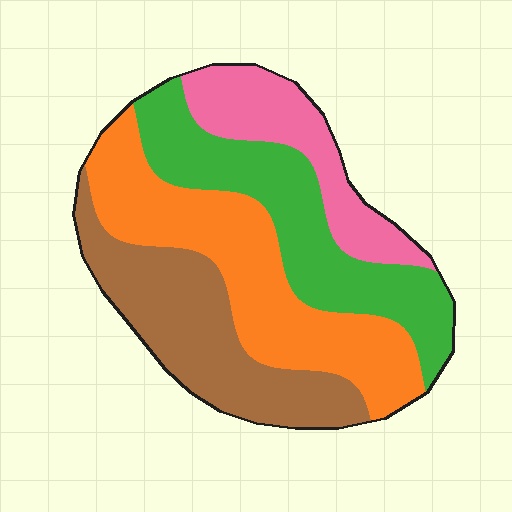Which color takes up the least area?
Pink, at roughly 15%.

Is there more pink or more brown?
Brown.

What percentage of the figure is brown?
Brown takes up about one quarter (1/4) of the figure.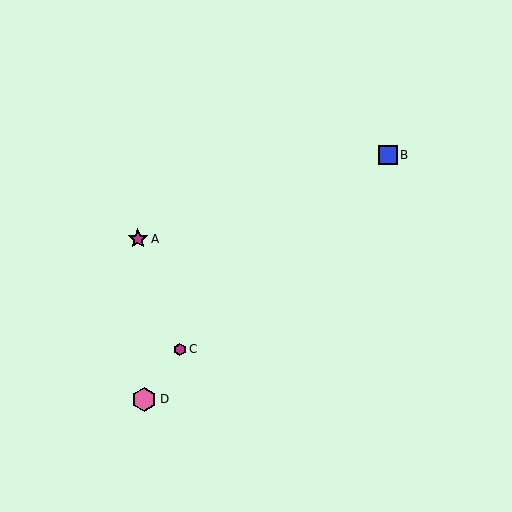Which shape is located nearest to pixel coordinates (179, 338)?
The magenta hexagon (labeled C) at (180, 349) is nearest to that location.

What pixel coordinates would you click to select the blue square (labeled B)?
Click at (388, 155) to select the blue square B.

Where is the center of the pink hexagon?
The center of the pink hexagon is at (144, 399).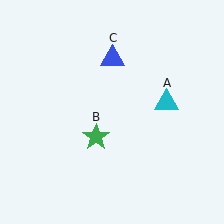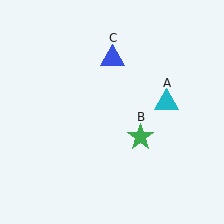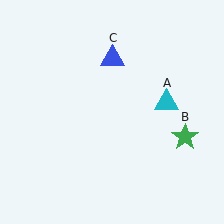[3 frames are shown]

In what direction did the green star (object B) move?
The green star (object B) moved right.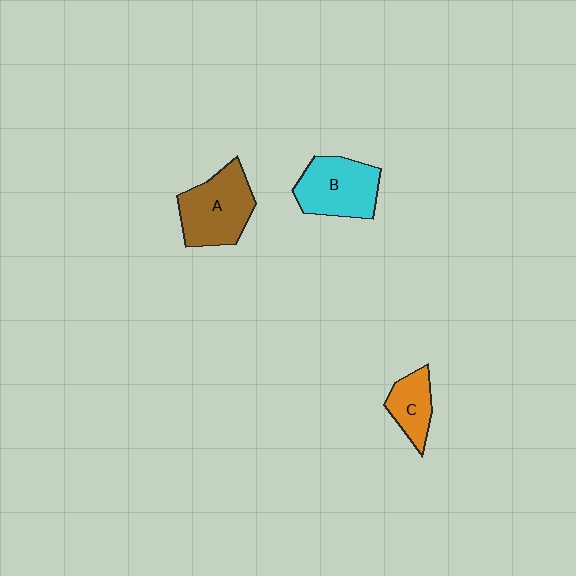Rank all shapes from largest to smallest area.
From largest to smallest: A (brown), B (cyan), C (orange).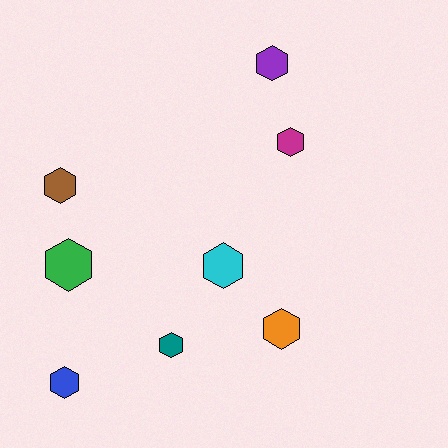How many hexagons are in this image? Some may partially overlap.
There are 8 hexagons.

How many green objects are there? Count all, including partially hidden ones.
There is 1 green object.